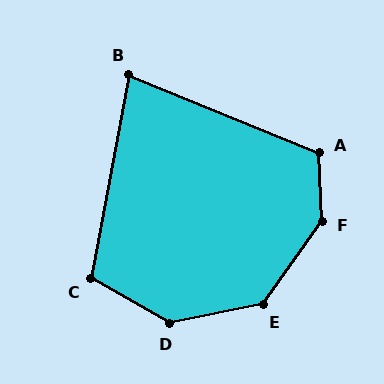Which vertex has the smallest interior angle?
B, at approximately 78 degrees.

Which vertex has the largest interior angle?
F, at approximately 142 degrees.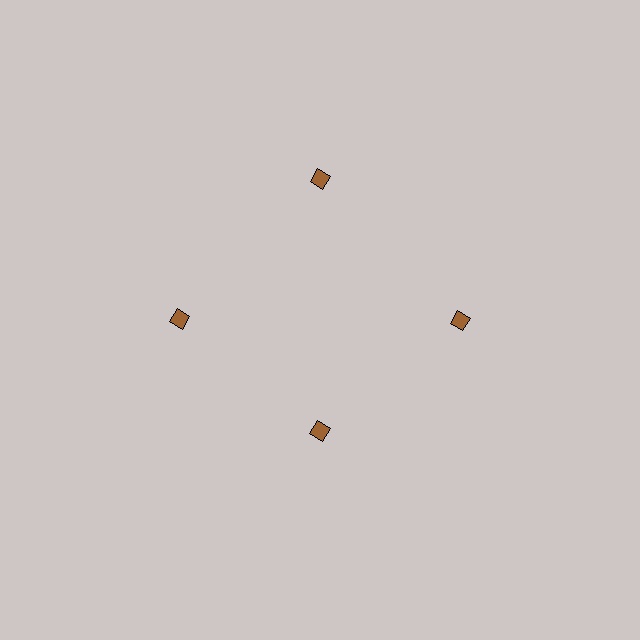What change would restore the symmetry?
The symmetry would be restored by moving it outward, back onto the ring so that all 4 diamonds sit at equal angles and equal distance from the center.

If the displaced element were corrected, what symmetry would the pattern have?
It would have 4-fold rotational symmetry — the pattern would map onto itself every 90 degrees.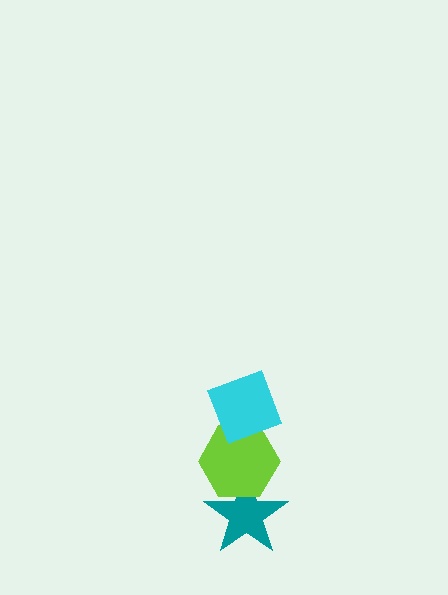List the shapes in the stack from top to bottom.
From top to bottom: the cyan diamond, the lime hexagon, the teal star.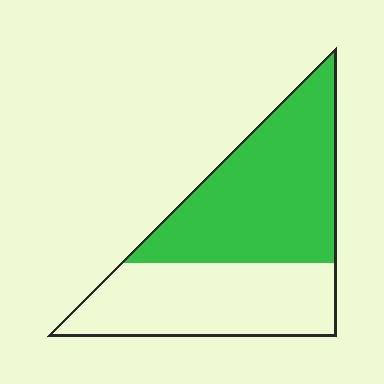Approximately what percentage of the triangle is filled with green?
Approximately 55%.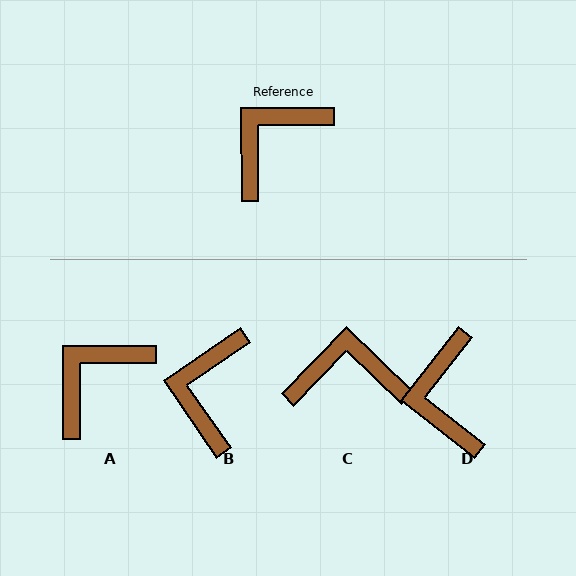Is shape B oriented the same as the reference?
No, it is off by about 34 degrees.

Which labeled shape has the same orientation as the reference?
A.